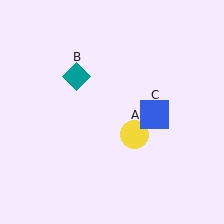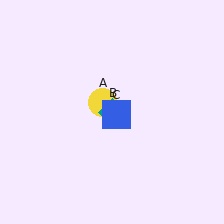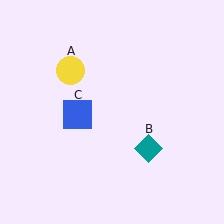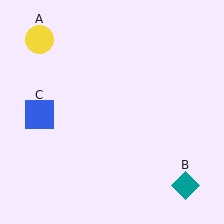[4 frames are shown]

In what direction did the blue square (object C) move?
The blue square (object C) moved left.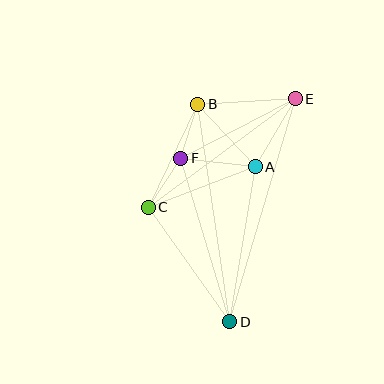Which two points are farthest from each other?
Points D and E are farthest from each other.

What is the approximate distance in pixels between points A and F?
The distance between A and F is approximately 75 pixels.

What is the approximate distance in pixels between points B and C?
The distance between B and C is approximately 114 pixels.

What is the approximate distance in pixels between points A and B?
The distance between A and B is approximately 85 pixels.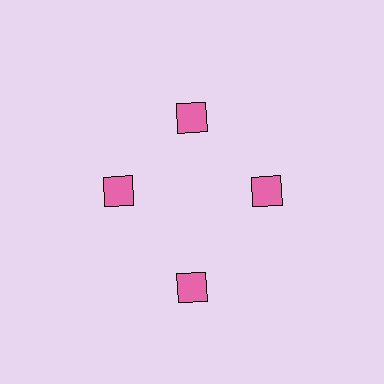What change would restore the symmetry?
The symmetry would be restored by moving it inward, back onto the ring so that all 4 squares sit at equal angles and equal distance from the center.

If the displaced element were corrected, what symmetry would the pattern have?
It would have 4-fold rotational symmetry — the pattern would map onto itself every 90 degrees.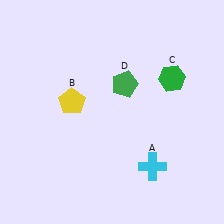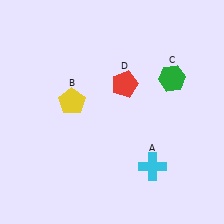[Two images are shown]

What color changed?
The pentagon (D) changed from green in Image 1 to red in Image 2.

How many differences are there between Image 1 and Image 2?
There is 1 difference between the two images.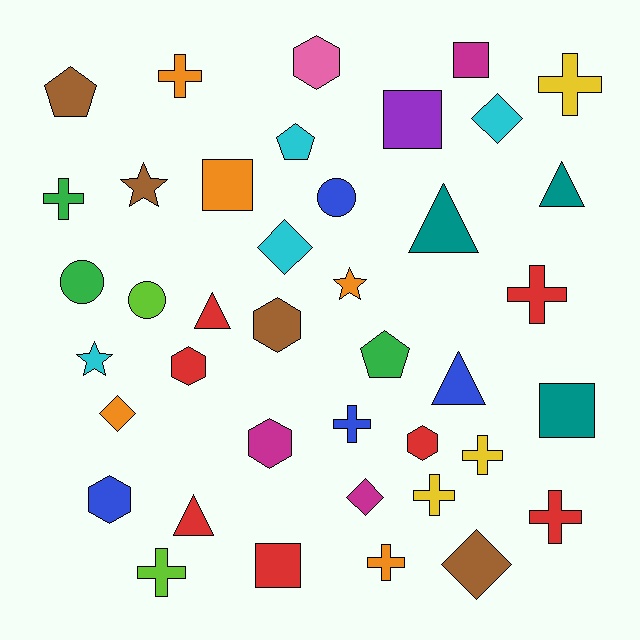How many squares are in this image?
There are 5 squares.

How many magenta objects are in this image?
There are 3 magenta objects.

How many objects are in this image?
There are 40 objects.